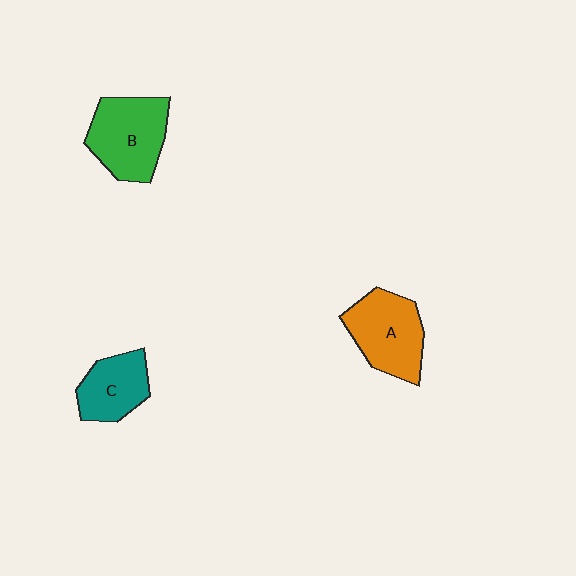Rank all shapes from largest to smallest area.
From largest to smallest: B (green), A (orange), C (teal).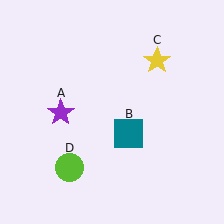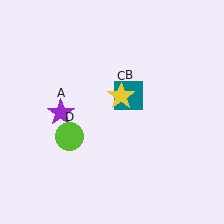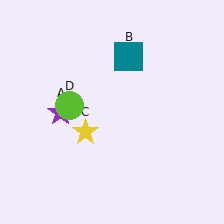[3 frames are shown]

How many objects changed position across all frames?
3 objects changed position: teal square (object B), yellow star (object C), lime circle (object D).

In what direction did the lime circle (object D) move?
The lime circle (object D) moved up.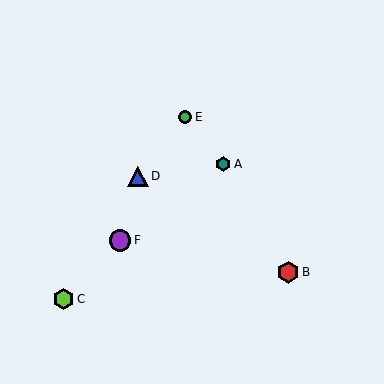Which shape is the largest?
The red hexagon (labeled B) is the largest.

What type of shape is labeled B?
Shape B is a red hexagon.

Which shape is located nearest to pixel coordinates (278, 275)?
The red hexagon (labeled B) at (288, 272) is nearest to that location.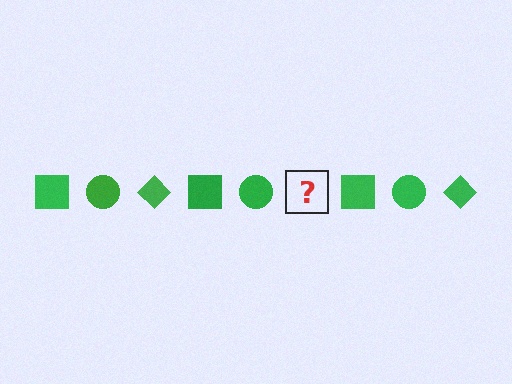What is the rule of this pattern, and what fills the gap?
The rule is that the pattern cycles through square, circle, diamond shapes in green. The gap should be filled with a green diamond.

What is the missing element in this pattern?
The missing element is a green diamond.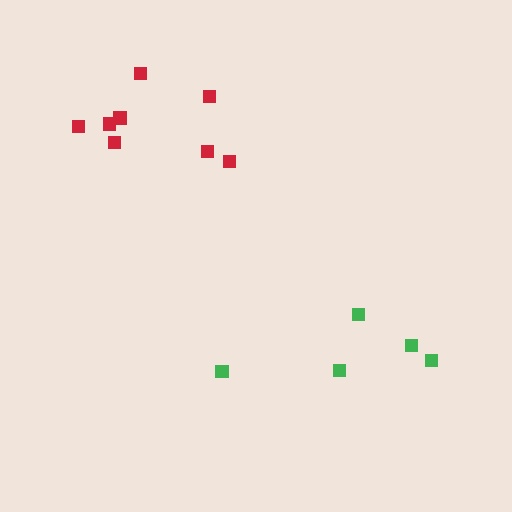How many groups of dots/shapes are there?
There are 2 groups.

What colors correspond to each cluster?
The clusters are colored: green, red.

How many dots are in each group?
Group 1: 5 dots, Group 2: 8 dots (13 total).